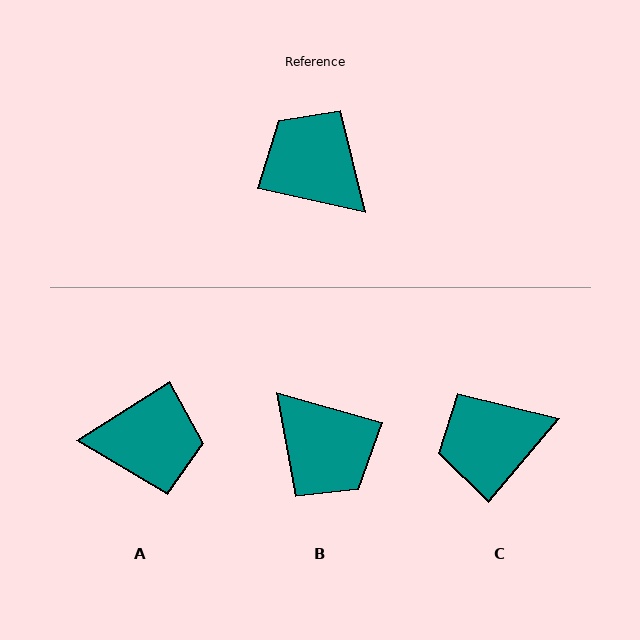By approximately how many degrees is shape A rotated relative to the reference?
Approximately 135 degrees clockwise.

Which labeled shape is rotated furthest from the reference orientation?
B, about 177 degrees away.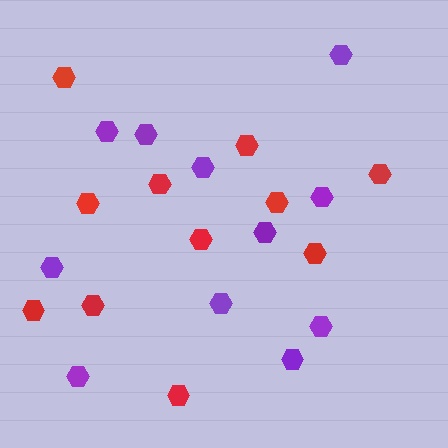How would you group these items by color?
There are 2 groups: one group of purple hexagons (11) and one group of red hexagons (11).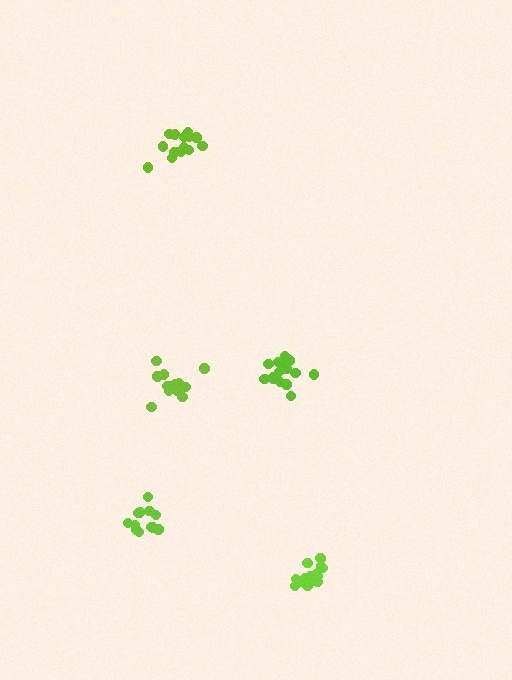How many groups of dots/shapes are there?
There are 5 groups.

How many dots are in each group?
Group 1: 13 dots, Group 2: 15 dots, Group 3: 15 dots, Group 4: 16 dots, Group 5: 14 dots (73 total).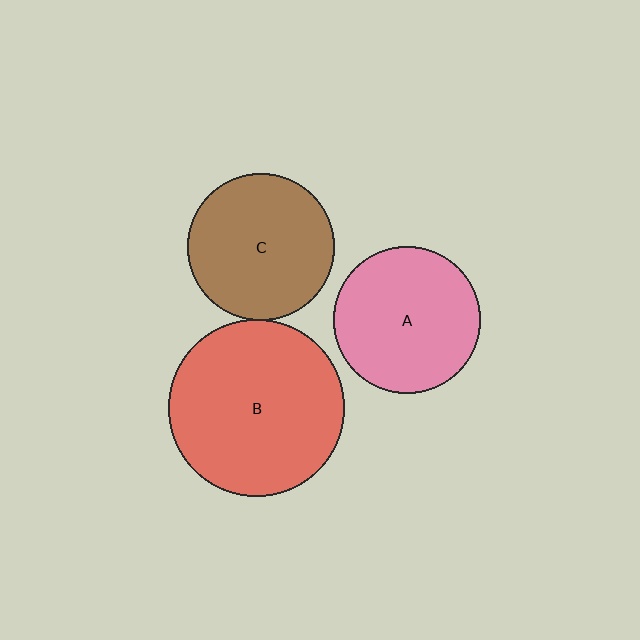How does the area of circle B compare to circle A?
Approximately 1.4 times.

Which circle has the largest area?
Circle B (red).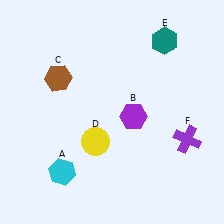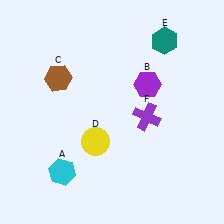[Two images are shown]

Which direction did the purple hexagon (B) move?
The purple hexagon (B) moved up.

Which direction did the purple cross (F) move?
The purple cross (F) moved left.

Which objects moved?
The objects that moved are: the purple hexagon (B), the purple cross (F).